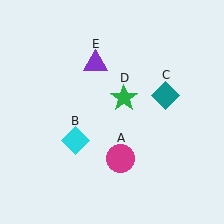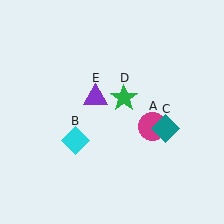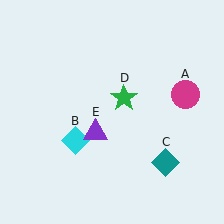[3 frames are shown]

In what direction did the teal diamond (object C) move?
The teal diamond (object C) moved down.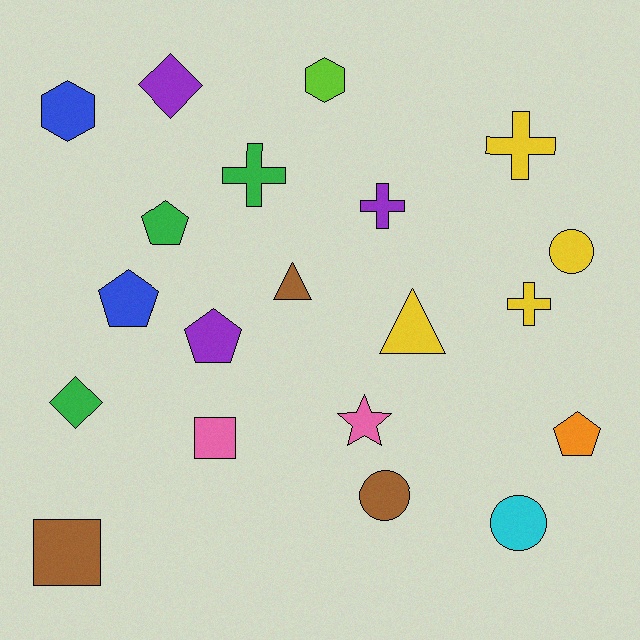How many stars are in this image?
There is 1 star.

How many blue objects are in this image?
There are 2 blue objects.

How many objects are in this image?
There are 20 objects.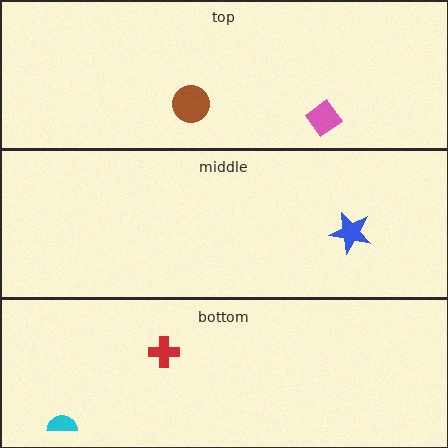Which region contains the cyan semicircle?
The bottom region.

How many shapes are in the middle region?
1.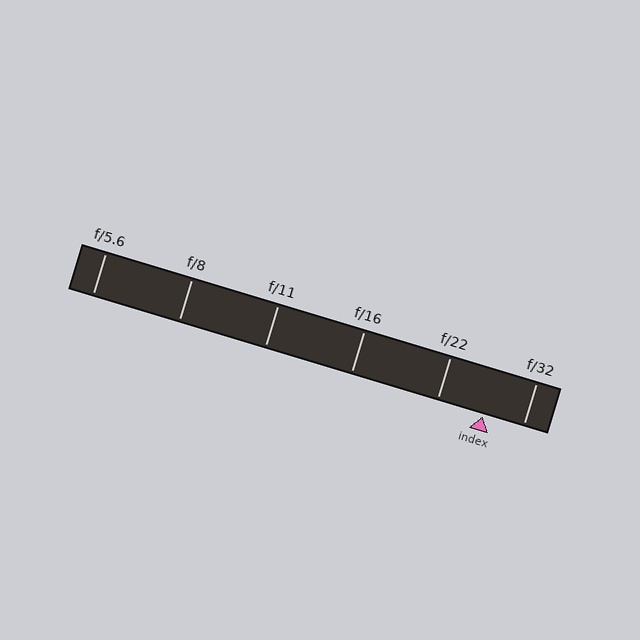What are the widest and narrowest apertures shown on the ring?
The widest aperture shown is f/5.6 and the narrowest is f/32.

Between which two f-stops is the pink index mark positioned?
The index mark is between f/22 and f/32.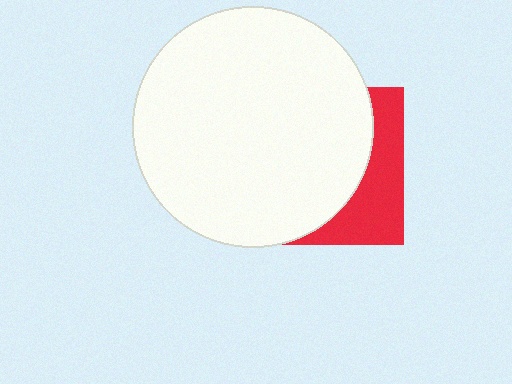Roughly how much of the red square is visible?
A small part of it is visible (roughly 31%).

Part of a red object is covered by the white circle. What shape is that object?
It is a square.